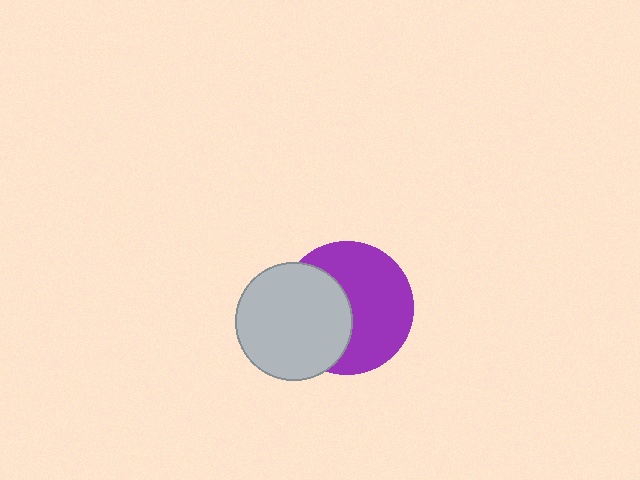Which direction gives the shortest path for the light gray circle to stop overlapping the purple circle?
Moving left gives the shortest separation.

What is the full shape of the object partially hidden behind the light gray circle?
The partially hidden object is a purple circle.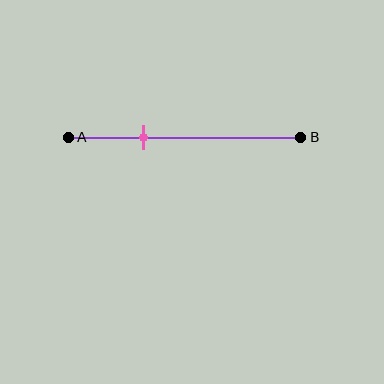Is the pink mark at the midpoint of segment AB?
No, the mark is at about 35% from A, not at the 50% midpoint.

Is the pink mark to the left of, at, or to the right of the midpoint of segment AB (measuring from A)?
The pink mark is to the left of the midpoint of segment AB.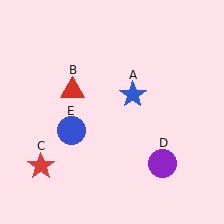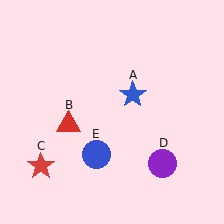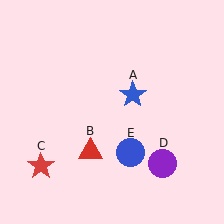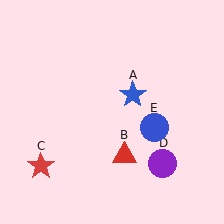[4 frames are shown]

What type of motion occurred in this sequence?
The red triangle (object B), blue circle (object E) rotated counterclockwise around the center of the scene.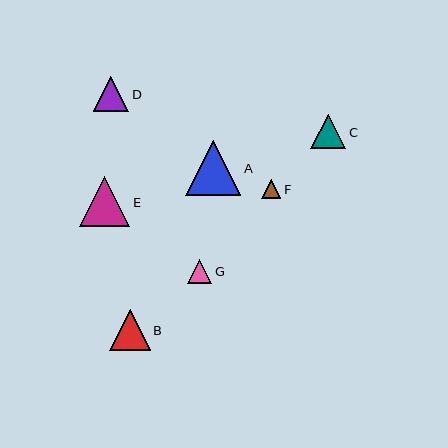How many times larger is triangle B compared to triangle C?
Triangle B is approximately 1.2 times the size of triangle C.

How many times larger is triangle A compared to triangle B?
Triangle A is approximately 1.4 times the size of triangle B.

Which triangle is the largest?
Triangle A is the largest with a size of approximately 55 pixels.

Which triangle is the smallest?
Triangle F is the smallest with a size of approximately 19 pixels.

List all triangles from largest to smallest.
From largest to smallest: A, E, B, D, C, G, F.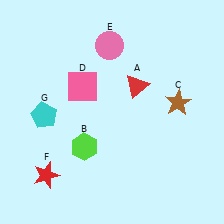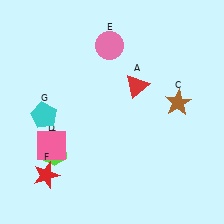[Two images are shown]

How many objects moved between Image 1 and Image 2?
2 objects moved between the two images.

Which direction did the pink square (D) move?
The pink square (D) moved down.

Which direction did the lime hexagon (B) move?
The lime hexagon (B) moved left.